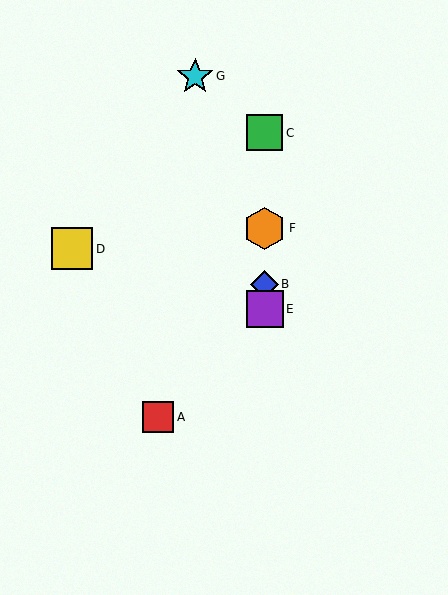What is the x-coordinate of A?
Object A is at x≈158.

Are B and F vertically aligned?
Yes, both are at x≈265.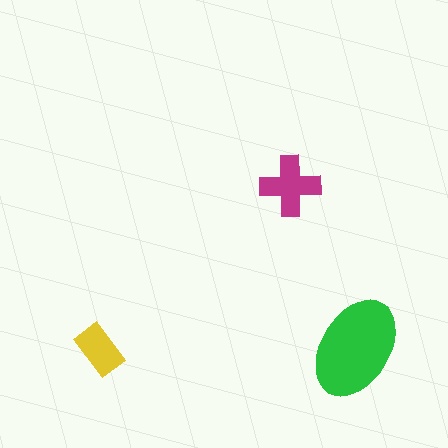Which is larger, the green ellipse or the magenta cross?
The green ellipse.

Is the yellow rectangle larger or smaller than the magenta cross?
Smaller.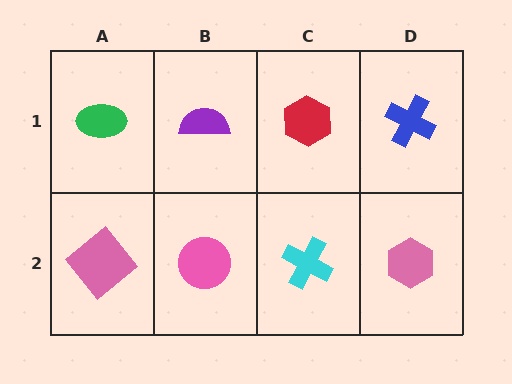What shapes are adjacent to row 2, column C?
A red hexagon (row 1, column C), a pink circle (row 2, column B), a pink hexagon (row 2, column D).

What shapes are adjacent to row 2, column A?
A green ellipse (row 1, column A), a pink circle (row 2, column B).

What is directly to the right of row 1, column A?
A purple semicircle.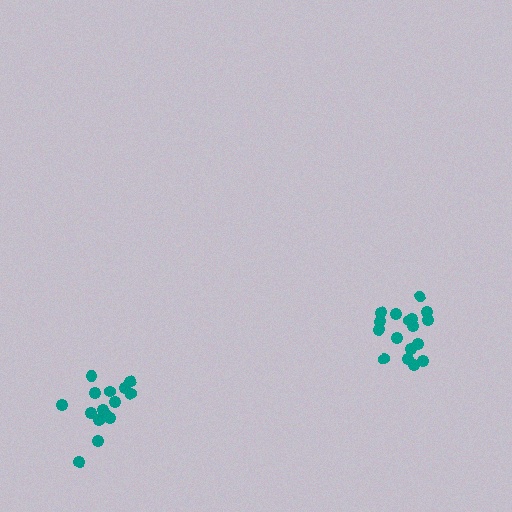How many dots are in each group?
Group 1: 17 dots, Group 2: 16 dots (33 total).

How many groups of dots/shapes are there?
There are 2 groups.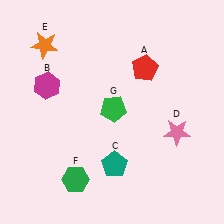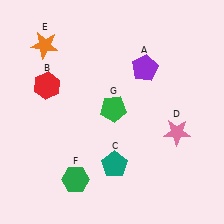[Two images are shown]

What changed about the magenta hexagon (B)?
In Image 1, B is magenta. In Image 2, it changed to red.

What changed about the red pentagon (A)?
In Image 1, A is red. In Image 2, it changed to purple.